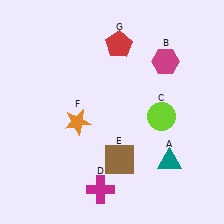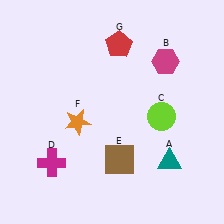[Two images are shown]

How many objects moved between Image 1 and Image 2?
1 object moved between the two images.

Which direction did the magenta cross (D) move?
The magenta cross (D) moved left.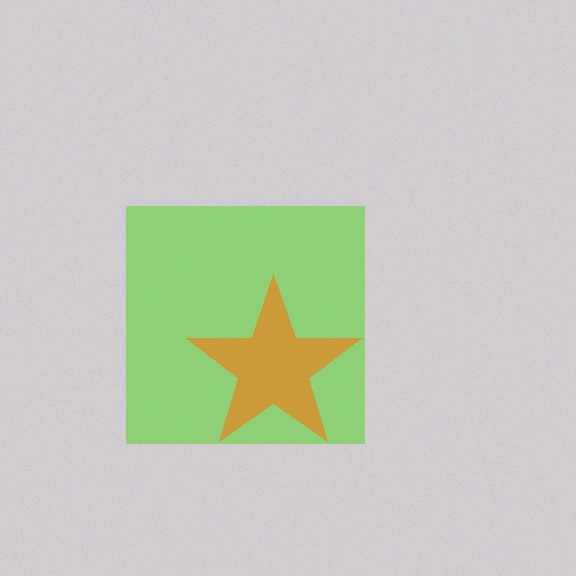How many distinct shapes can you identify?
There are 2 distinct shapes: a lime square, an orange star.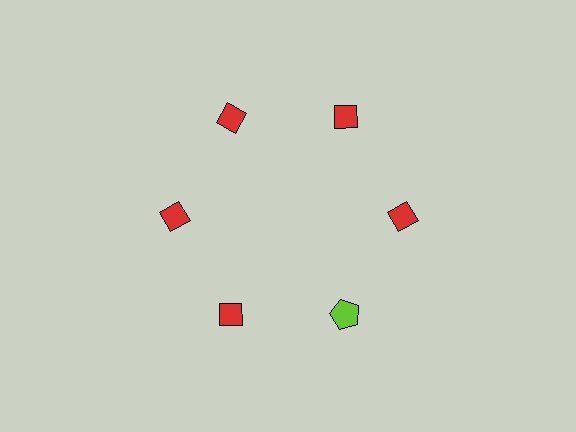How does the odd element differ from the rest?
It differs in both color (lime instead of red) and shape (pentagon instead of diamond).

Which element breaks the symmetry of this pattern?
The lime pentagon at roughly the 5 o'clock position breaks the symmetry. All other shapes are red diamonds.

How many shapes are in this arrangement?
There are 6 shapes arranged in a ring pattern.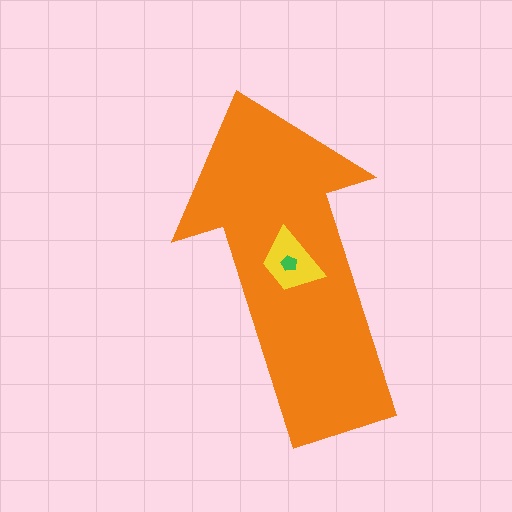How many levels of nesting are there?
3.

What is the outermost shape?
The orange arrow.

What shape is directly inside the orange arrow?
The yellow trapezoid.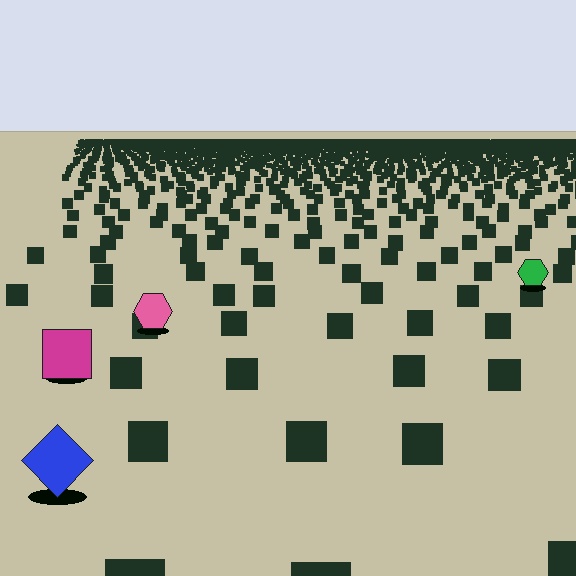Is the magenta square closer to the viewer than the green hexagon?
Yes. The magenta square is closer — you can tell from the texture gradient: the ground texture is coarser near it.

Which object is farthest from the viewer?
The green hexagon is farthest from the viewer. It appears smaller and the ground texture around it is denser.